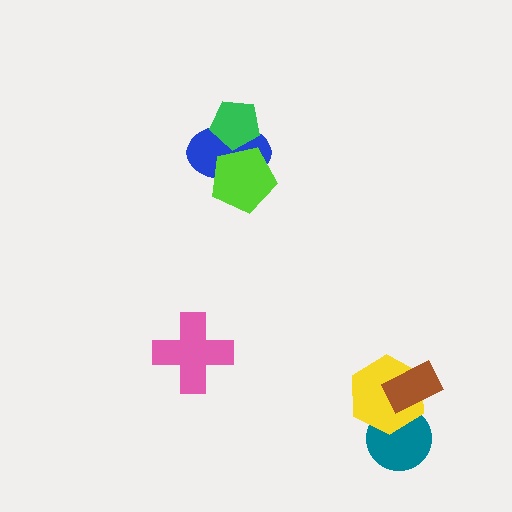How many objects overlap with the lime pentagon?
1 object overlaps with the lime pentagon.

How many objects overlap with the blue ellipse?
2 objects overlap with the blue ellipse.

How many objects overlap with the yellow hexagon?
2 objects overlap with the yellow hexagon.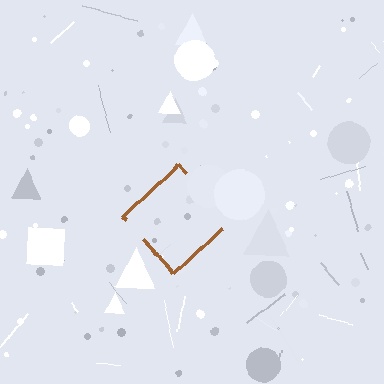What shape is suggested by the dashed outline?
The dashed outline suggests a diamond.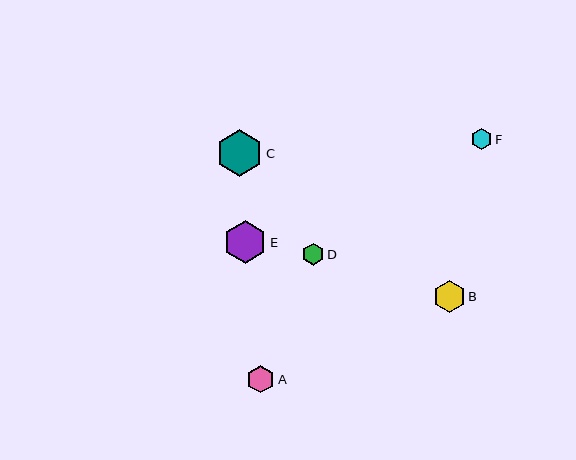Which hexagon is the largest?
Hexagon C is the largest with a size of approximately 47 pixels.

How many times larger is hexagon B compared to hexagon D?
Hexagon B is approximately 1.4 times the size of hexagon D.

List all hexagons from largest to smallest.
From largest to smallest: C, E, B, A, D, F.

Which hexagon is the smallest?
Hexagon F is the smallest with a size of approximately 21 pixels.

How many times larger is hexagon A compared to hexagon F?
Hexagon A is approximately 1.3 times the size of hexagon F.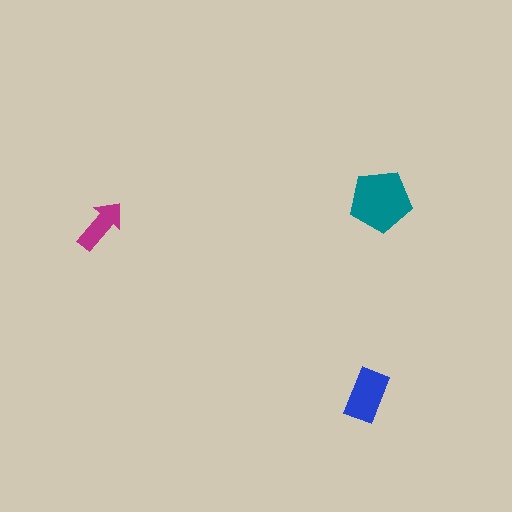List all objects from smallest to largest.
The magenta arrow, the blue rectangle, the teal pentagon.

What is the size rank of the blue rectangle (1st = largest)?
2nd.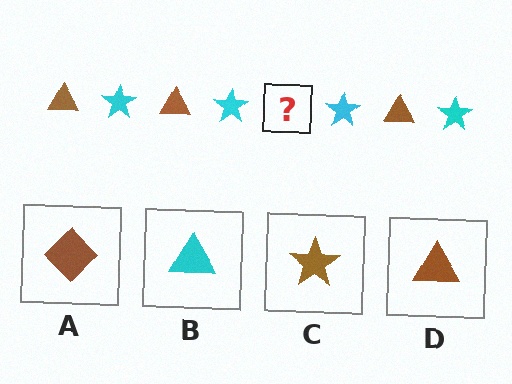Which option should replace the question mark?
Option D.